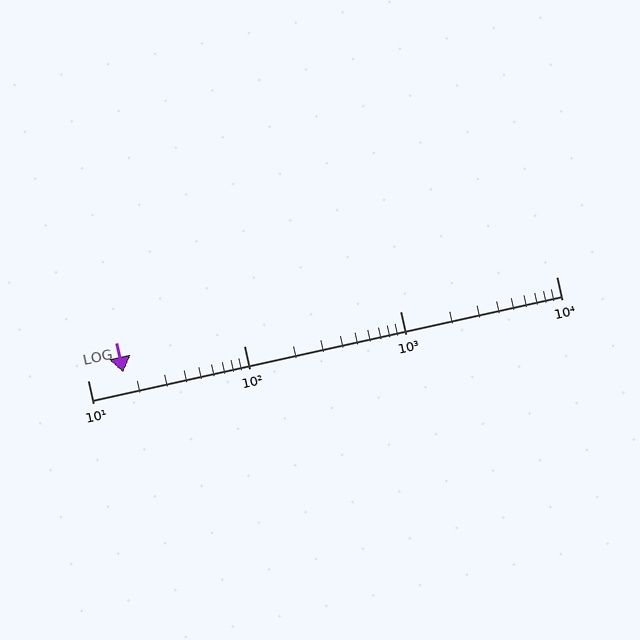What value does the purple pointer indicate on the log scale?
The pointer indicates approximately 17.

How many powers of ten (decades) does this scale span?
The scale spans 3 decades, from 10 to 10000.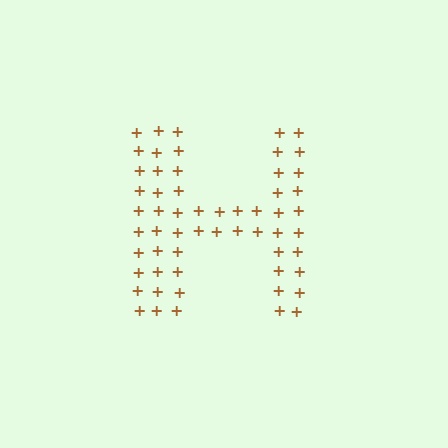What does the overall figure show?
The overall figure shows the letter H.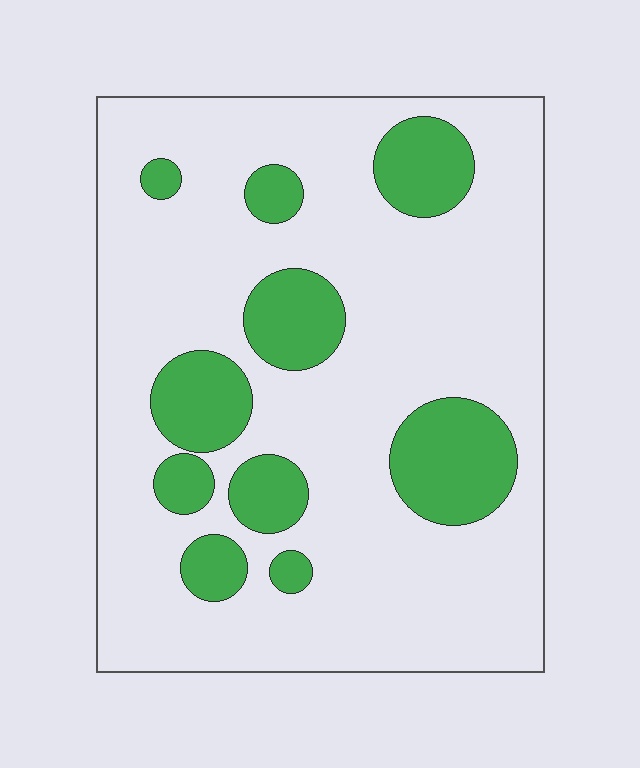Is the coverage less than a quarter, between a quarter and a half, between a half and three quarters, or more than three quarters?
Less than a quarter.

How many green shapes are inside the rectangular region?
10.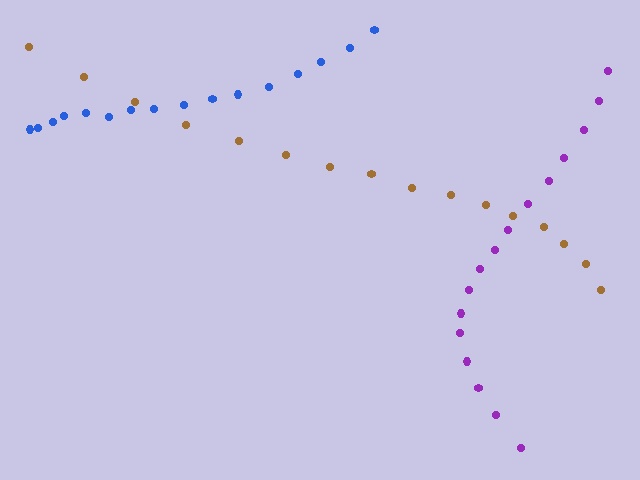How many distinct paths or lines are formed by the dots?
There are 3 distinct paths.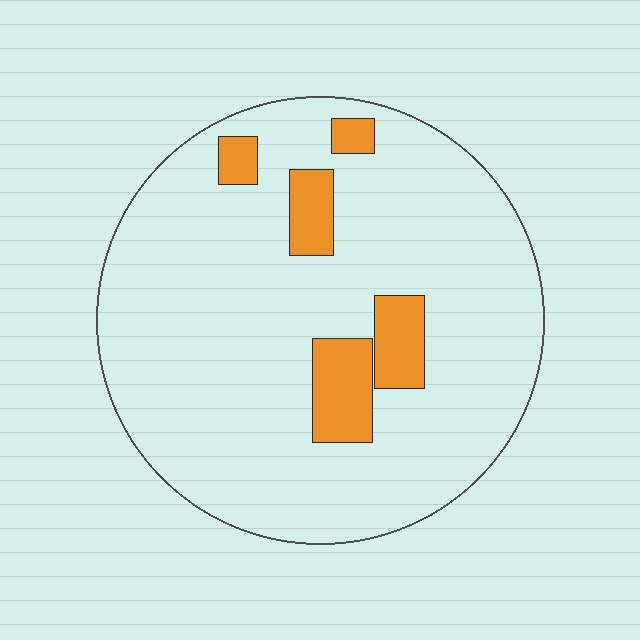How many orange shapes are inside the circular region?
5.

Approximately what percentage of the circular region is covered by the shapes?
Approximately 10%.